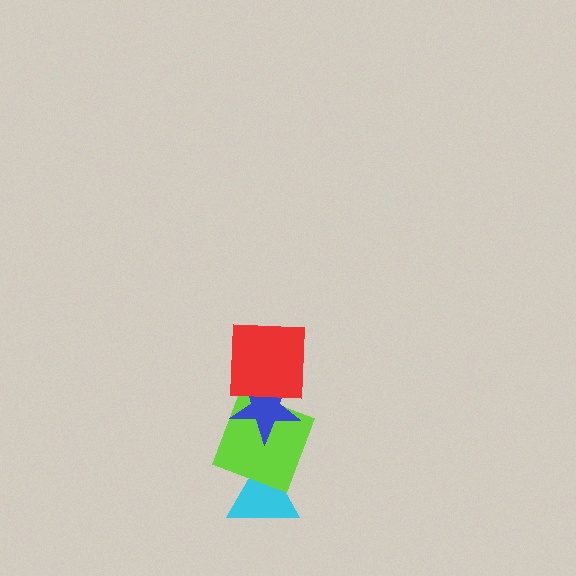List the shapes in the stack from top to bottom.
From top to bottom: the red square, the blue star, the lime square, the cyan triangle.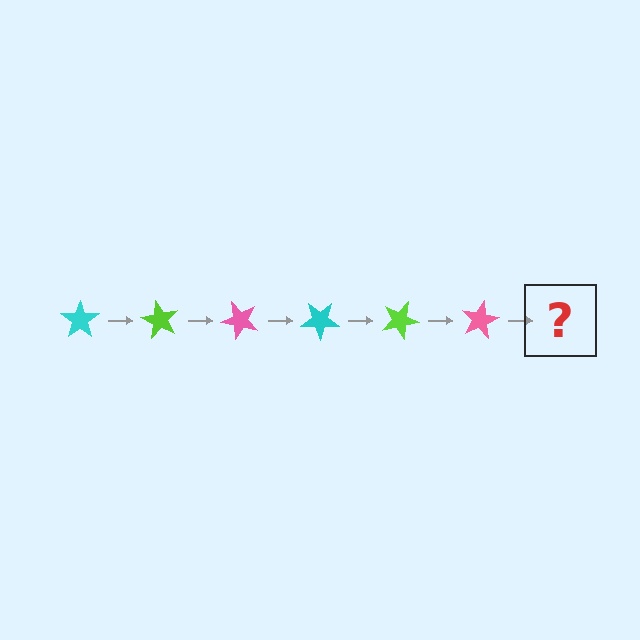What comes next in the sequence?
The next element should be a cyan star, rotated 360 degrees from the start.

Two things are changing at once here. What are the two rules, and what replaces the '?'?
The two rules are that it rotates 60 degrees each step and the color cycles through cyan, lime, and pink. The '?' should be a cyan star, rotated 360 degrees from the start.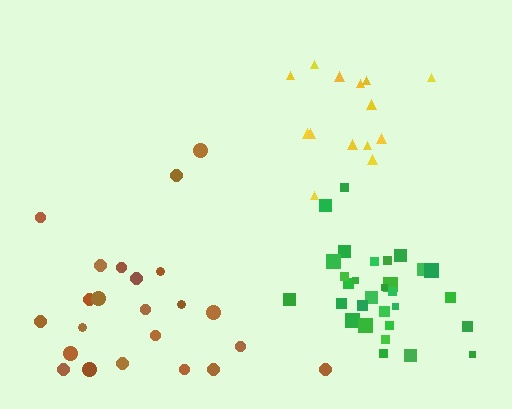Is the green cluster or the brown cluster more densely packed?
Green.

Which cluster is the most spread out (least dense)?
Brown.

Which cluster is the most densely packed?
Green.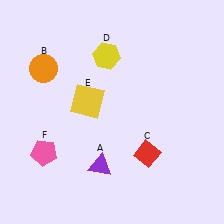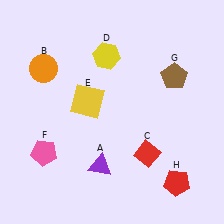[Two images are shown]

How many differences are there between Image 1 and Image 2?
There are 2 differences between the two images.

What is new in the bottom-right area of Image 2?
A red pentagon (H) was added in the bottom-right area of Image 2.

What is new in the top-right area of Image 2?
A brown pentagon (G) was added in the top-right area of Image 2.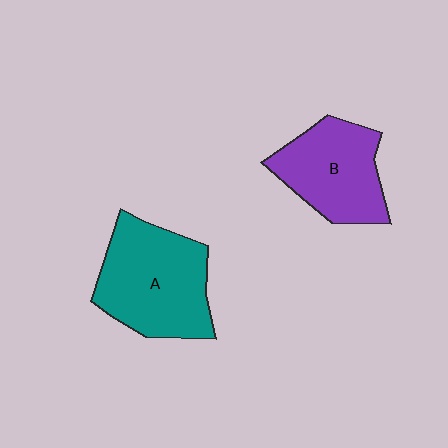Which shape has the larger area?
Shape A (teal).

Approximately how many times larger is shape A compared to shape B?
Approximately 1.3 times.